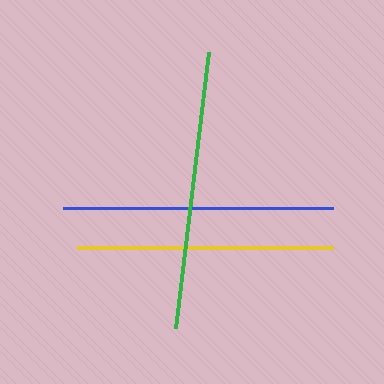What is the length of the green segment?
The green segment is approximately 279 pixels long.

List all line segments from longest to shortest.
From longest to shortest: green, blue, yellow.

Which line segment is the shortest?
The yellow line is the shortest at approximately 256 pixels.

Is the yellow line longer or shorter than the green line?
The green line is longer than the yellow line.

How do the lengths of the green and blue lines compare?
The green and blue lines are approximately the same length.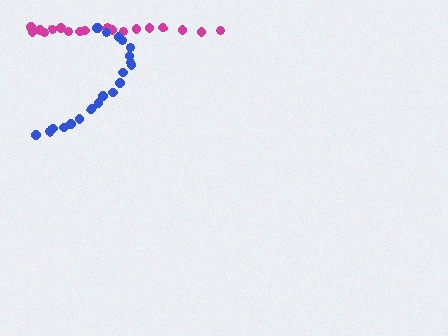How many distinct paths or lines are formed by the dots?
There are 2 distinct paths.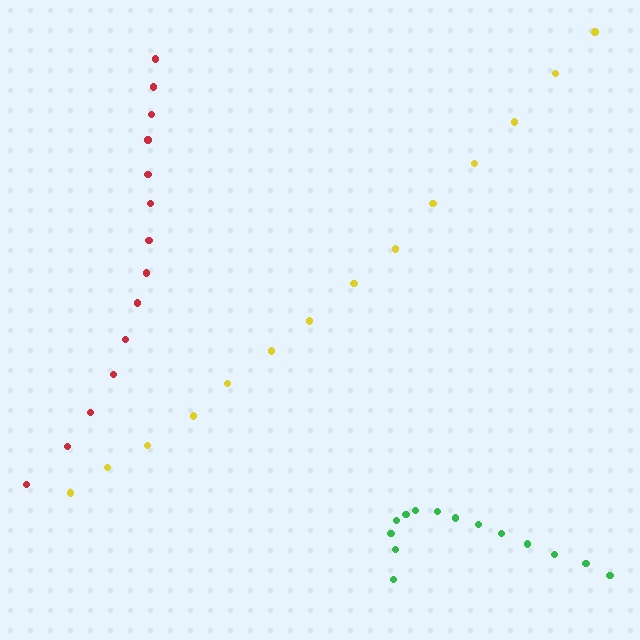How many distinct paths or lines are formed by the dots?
There are 3 distinct paths.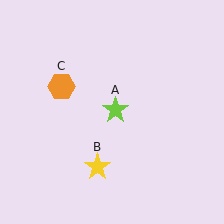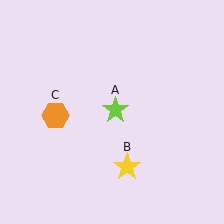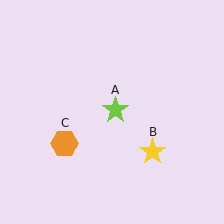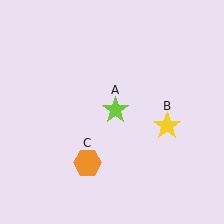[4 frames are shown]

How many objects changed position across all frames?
2 objects changed position: yellow star (object B), orange hexagon (object C).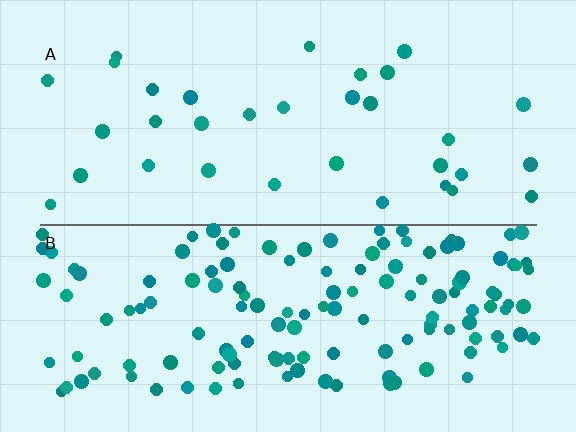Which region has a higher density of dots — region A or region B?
B (the bottom).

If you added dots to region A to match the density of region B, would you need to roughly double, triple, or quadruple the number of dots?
Approximately quadruple.